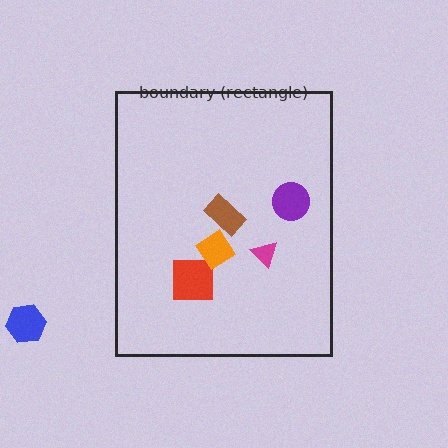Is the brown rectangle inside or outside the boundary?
Inside.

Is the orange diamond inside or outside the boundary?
Inside.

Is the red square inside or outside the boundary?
Inside.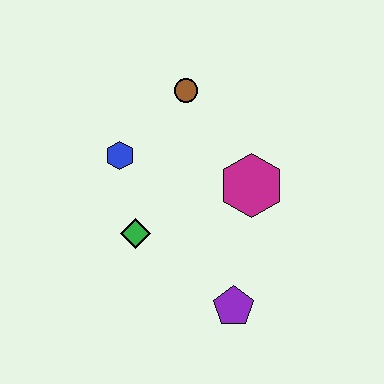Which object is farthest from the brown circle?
The purple pentagon is farthest from the brown circle.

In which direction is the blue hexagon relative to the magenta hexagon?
The blue hexagon is to the left of the magenta hexagon.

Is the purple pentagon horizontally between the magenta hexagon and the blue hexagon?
Yes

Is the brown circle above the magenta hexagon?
Yes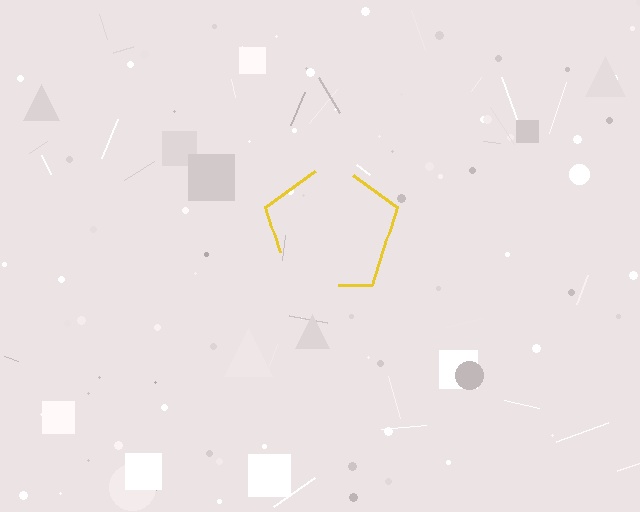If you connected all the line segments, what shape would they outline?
They would outline a pentagon.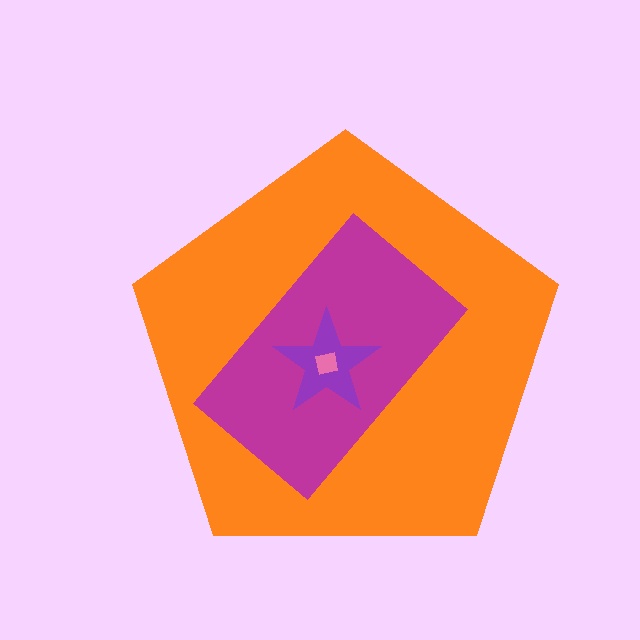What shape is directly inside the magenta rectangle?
The purple star.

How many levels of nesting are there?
4.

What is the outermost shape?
The orange pentagon.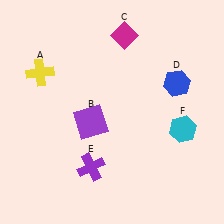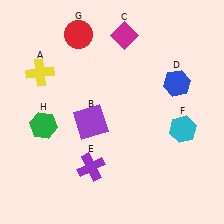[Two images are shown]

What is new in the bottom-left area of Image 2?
A green hexagon (H) was added in the bottom-left area of Image 2.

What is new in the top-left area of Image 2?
A red circle (G) was added in the top-left area of Image 2.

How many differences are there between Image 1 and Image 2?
There are 2 differences between the two images.